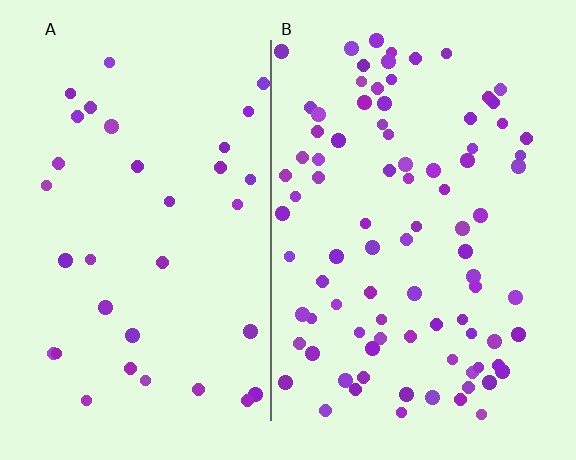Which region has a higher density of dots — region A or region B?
B (the right).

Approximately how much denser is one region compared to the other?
Approximately 2.5× — region B over region A.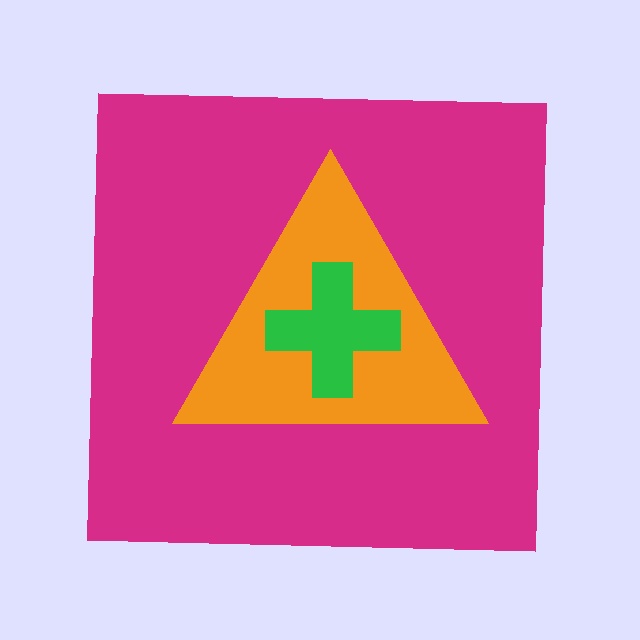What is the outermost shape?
The magenta square.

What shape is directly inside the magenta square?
The orange triangle.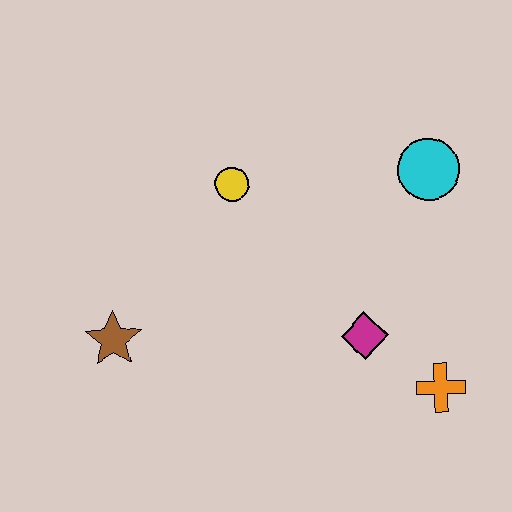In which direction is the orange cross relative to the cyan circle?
The orange cross is below the cyan circle.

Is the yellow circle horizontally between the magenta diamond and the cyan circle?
No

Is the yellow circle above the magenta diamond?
Yes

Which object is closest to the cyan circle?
The magenta diamond is closest to the cyan circle.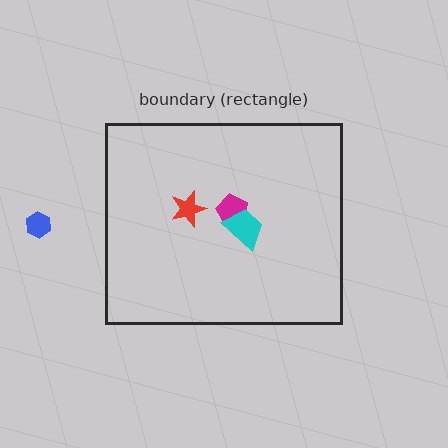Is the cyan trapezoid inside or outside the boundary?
Inside.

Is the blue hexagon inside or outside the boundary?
Outside.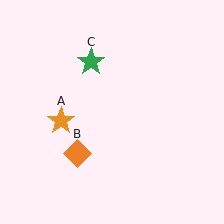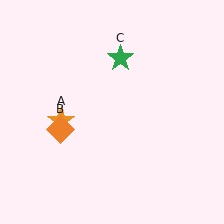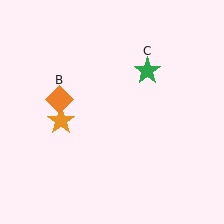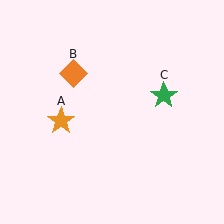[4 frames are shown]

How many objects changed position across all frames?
2 objects changed position: orange diamond (object B), green star (object C).